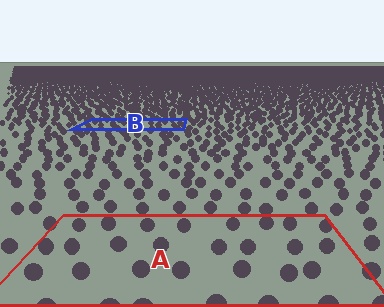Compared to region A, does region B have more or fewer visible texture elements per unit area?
Region B has more texture elements per unit area — they are packed more densely because it is farther away.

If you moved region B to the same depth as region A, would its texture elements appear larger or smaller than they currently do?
They would appear larger. At a closer depth, the same texture elements are projected at a bigger on-screen size.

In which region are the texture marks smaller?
The texture marks are smaller in region B, because it is farther away.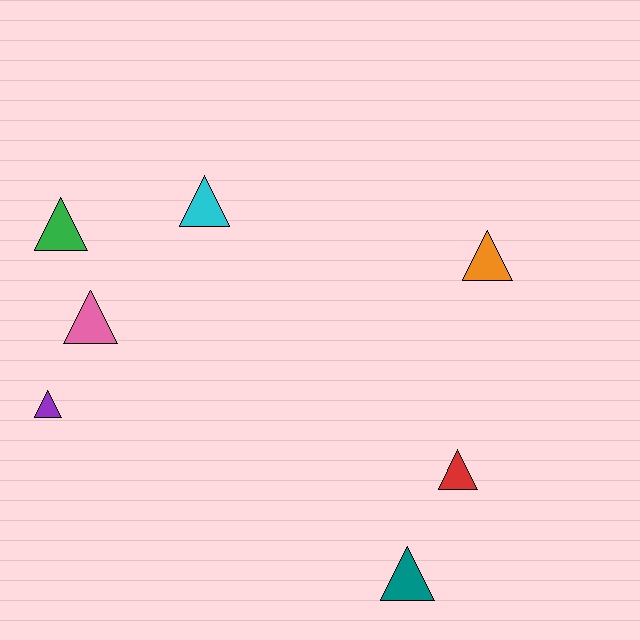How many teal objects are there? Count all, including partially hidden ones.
There is 1 teal object.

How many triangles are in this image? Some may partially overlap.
There are 7 triangles.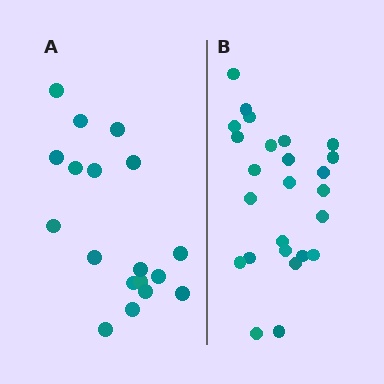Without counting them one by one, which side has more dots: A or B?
Region B (the right region) has more dots.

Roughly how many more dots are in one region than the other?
Region B has roughly 8 or so more dots than region A.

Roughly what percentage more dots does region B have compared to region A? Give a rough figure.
About 40% more.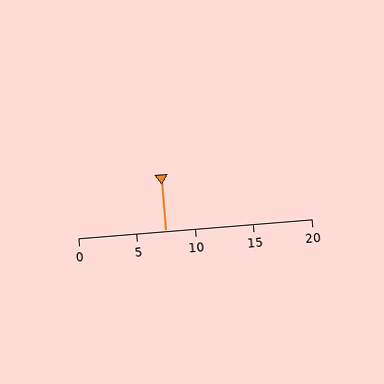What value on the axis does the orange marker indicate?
The marker indicates approximately 7.5.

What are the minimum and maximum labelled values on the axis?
The axis runs from 0 to 20.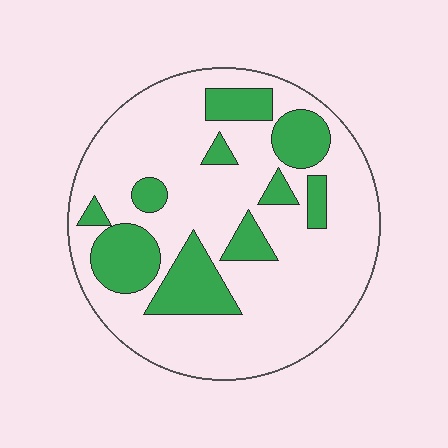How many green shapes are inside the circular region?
10.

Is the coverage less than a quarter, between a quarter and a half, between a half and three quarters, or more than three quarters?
Less than a quarter.